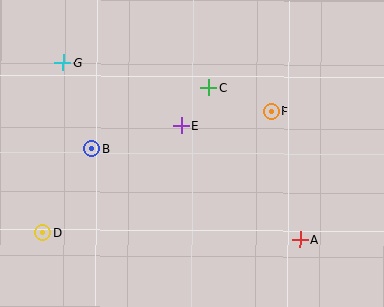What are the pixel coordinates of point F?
Point F is at (271, 112).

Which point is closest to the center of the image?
Point E at (181, 126) is closest to the center.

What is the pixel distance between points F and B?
The distance between F and B is 184 pixels.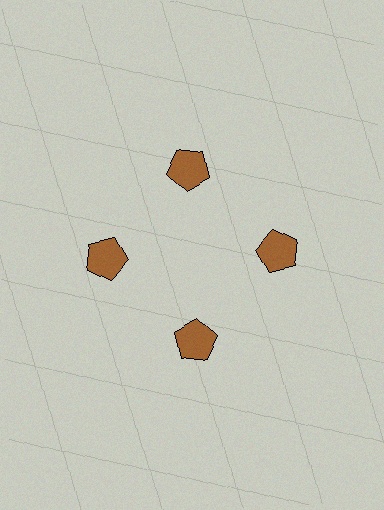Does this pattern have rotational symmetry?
Yes, this pattern has 4-fold rotational symmetry. It looks the same after rotating 90 degrees around the center.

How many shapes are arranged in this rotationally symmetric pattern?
There are 4 shapes, arranged in 4 groups of 1.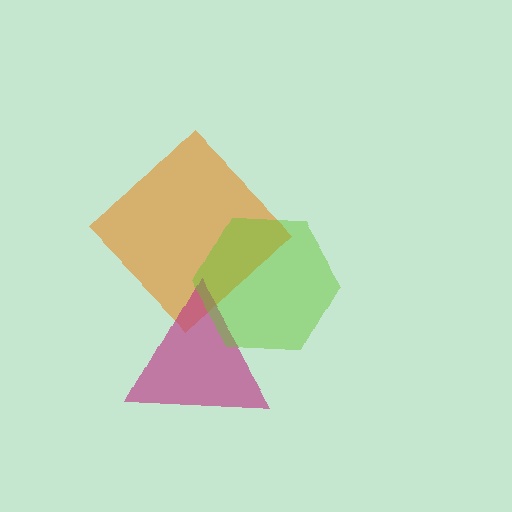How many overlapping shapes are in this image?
There are 3 overlapping shapes in the image.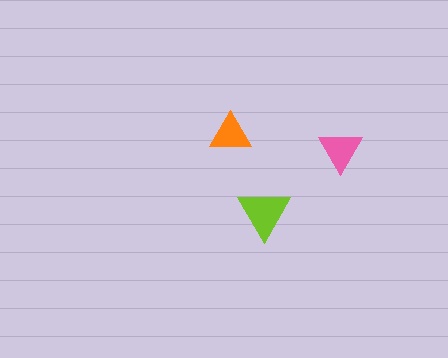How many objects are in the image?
There are 3 objects in the image.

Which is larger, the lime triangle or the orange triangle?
The lime one.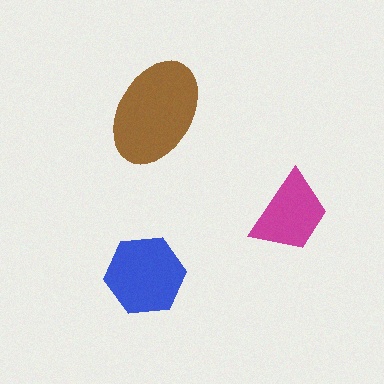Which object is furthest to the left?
The blue hexagon is leftmost.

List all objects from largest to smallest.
The brown ellipse, the blue hexagon, the magenta trapezoid.